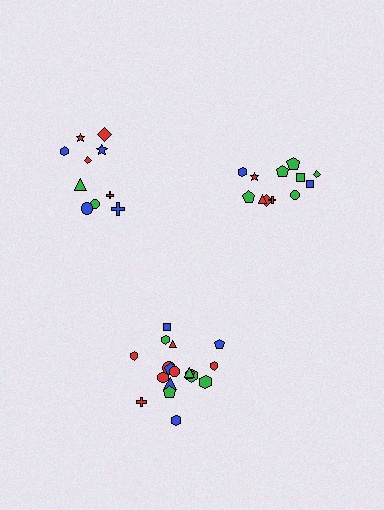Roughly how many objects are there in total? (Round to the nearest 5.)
Roughly 40 objects in total.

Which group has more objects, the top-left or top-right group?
The top-right group.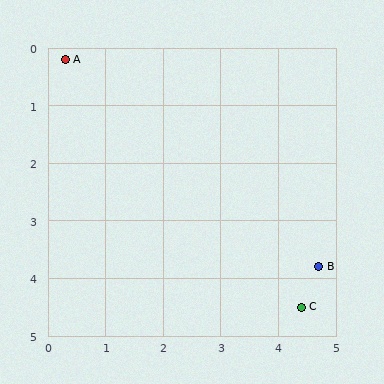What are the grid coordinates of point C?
Point C is at approximately (4.4, 4.5).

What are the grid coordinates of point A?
Point A is at approximately (0.3, 0.2).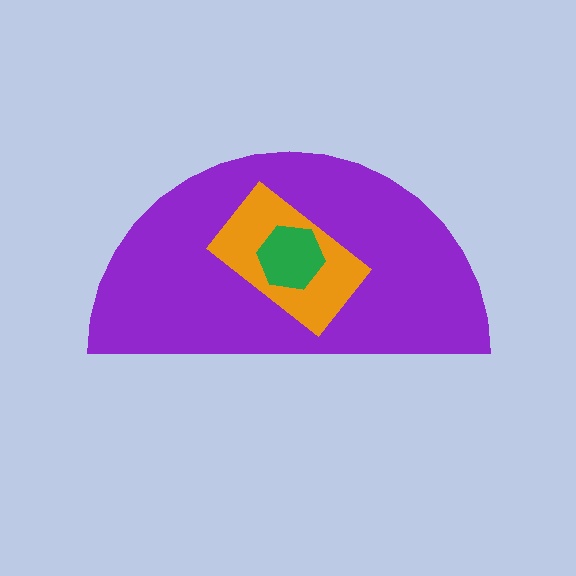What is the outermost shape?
The purple semicircle.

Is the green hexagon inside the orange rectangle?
Yes.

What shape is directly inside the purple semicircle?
The orange rectangle.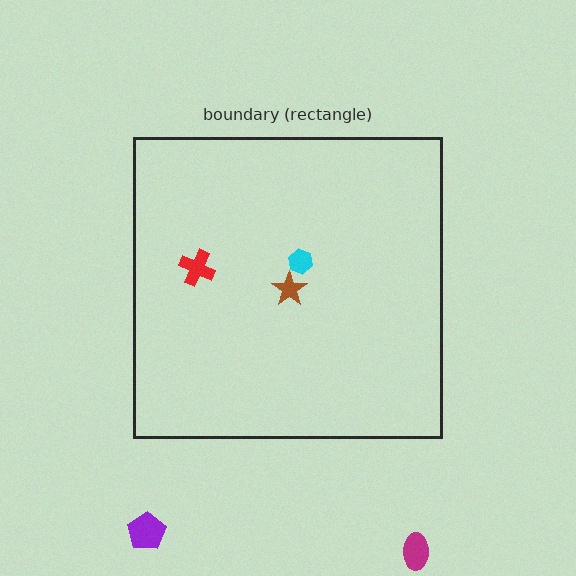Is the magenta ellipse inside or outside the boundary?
Outside.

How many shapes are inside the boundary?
3 inside, 2 outside.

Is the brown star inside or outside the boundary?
Inside.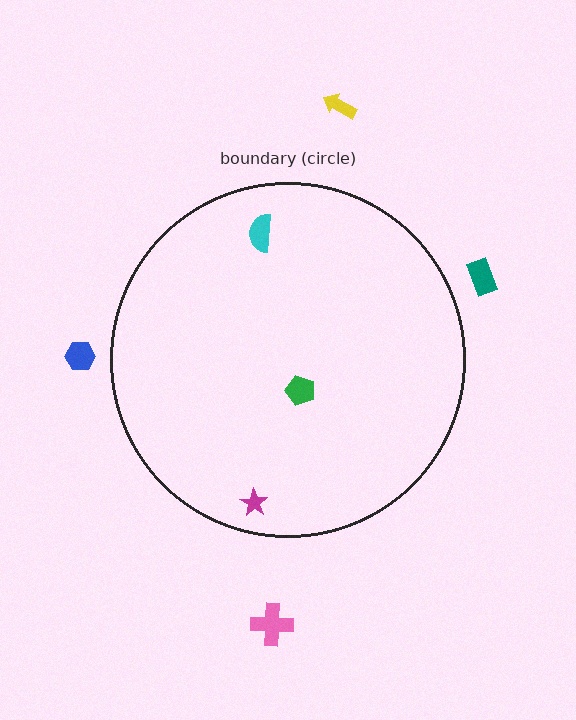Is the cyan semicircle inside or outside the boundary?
Inside.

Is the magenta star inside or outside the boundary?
Inside.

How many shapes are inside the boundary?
3 inside, 4 outside.